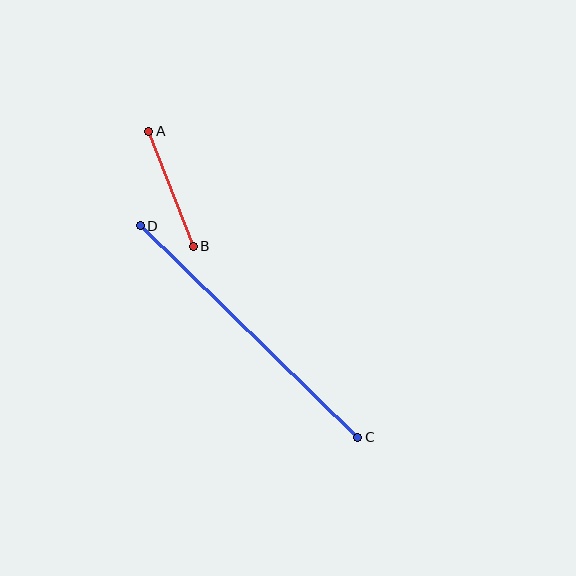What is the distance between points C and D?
The distance is approximately 304 pixels.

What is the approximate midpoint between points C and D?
The midpoint is at approximately (249, 331) pixels.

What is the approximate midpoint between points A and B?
The midpoint is at approximately (171, 189) pixels.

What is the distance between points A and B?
The distance is approximately 123 pixels.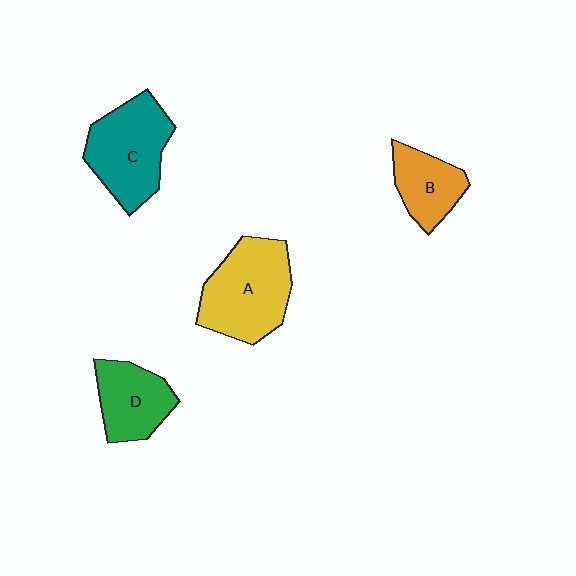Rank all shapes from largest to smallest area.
From largest to smallest: A (yellow), C (teal), D (green), B (orange).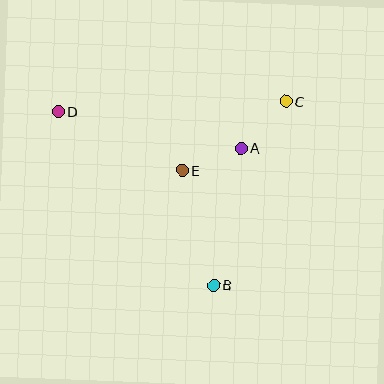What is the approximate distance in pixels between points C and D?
The distance between C and D is approximately 227 pixels.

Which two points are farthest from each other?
Points B and D are farthest from each other.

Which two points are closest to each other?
Points A and E are closest to each other.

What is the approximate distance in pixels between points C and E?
The distance between C and E is approximately 125 pixels.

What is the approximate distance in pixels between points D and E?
The distance between D and E is approximately 137 pixels.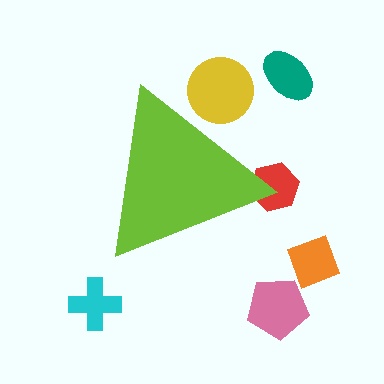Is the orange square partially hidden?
No, the orange square is fully visible.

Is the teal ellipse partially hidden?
No, the teal ellipse is fully visible.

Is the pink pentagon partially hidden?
No, the pink pentagon is fully visible.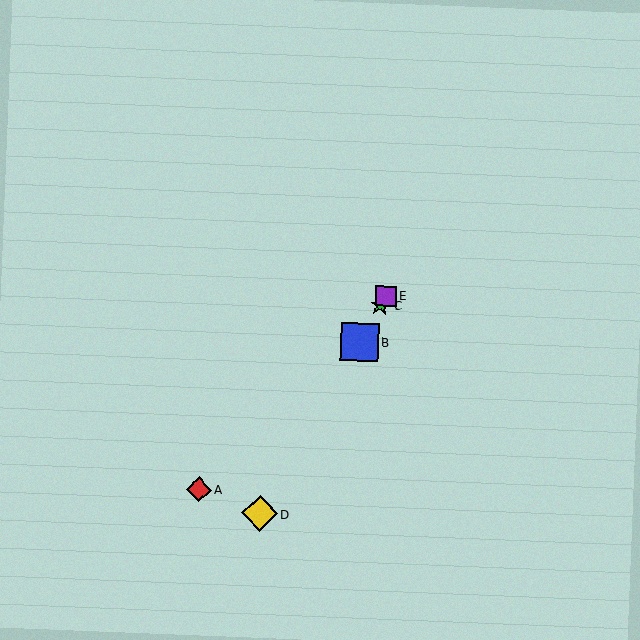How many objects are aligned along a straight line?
4 objects (B, C, D, E) are aligned along a straight line.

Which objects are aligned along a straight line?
Objects B, C, D, E are aligned along a straight line.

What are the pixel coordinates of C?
Object C is at (380, 306).